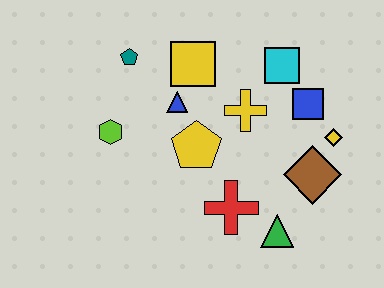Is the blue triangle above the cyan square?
No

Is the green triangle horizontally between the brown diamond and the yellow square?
Yes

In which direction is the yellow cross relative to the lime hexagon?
The yellow cross is to the right of the lime hexagon.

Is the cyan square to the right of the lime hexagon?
Yes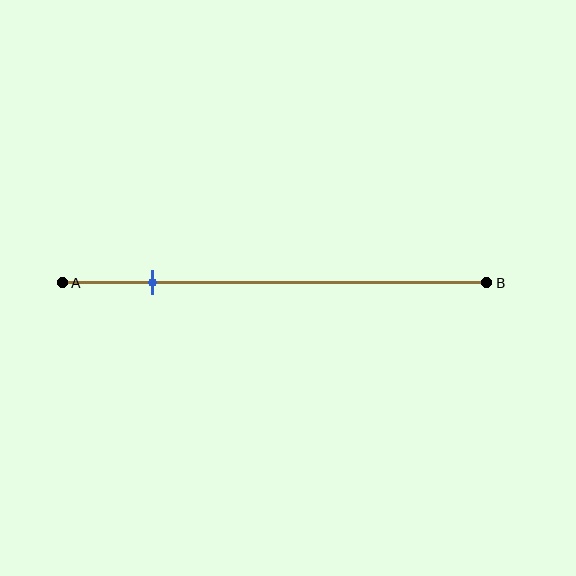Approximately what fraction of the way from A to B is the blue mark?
The blue mark is approximately 20% of the way from A to B.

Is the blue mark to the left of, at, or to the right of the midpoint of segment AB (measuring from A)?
The blue mark is to the left of the midpoint of segment AB.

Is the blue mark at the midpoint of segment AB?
No, the mark is at about 20% from A, not at the 50% midpoint.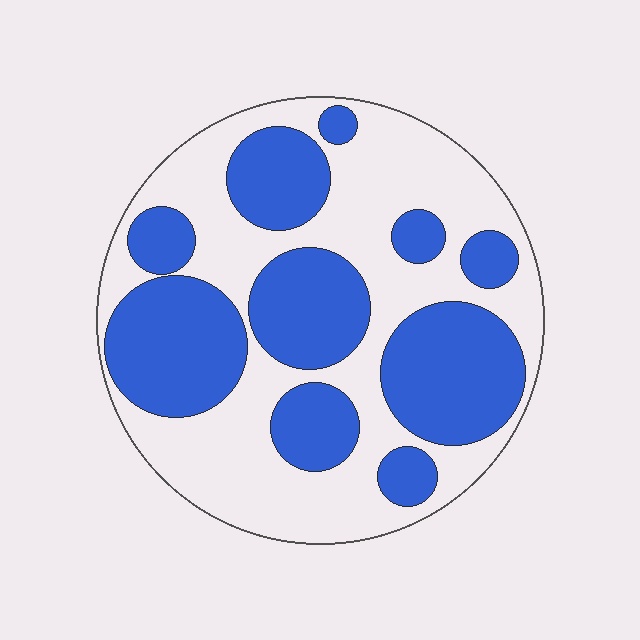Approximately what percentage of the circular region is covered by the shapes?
Approximately 45%.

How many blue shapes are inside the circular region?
10.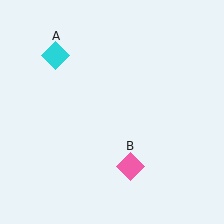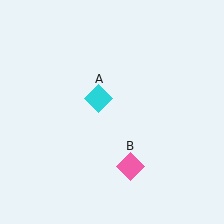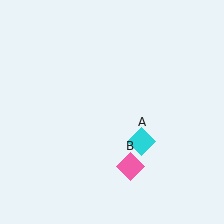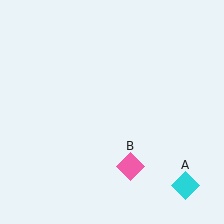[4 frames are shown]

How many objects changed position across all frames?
1 object changed position: cyan diamond (object A).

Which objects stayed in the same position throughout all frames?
Pink diamond (object B) remained stationary.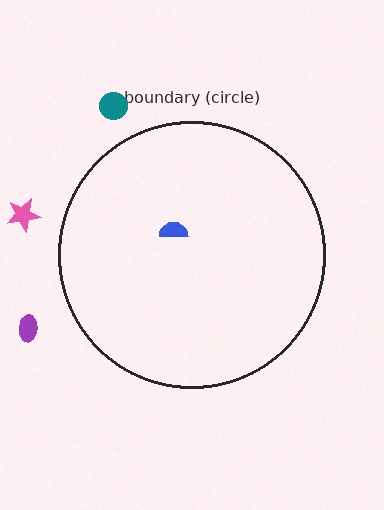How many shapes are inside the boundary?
1 inside, 3 outside.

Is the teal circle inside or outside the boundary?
Outside.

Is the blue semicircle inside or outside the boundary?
Inside.